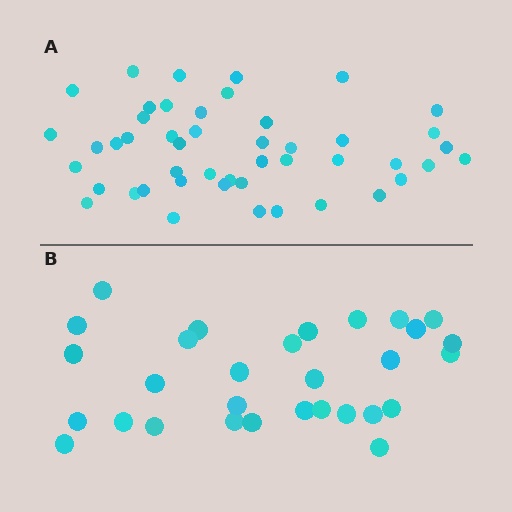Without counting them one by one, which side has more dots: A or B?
Region A (the top region) has more dots.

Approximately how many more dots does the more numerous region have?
Region A has approximately 15 more dots than region B.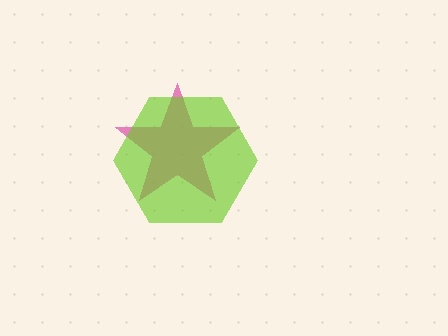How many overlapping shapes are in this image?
There are 2 overlapping shapes in the image.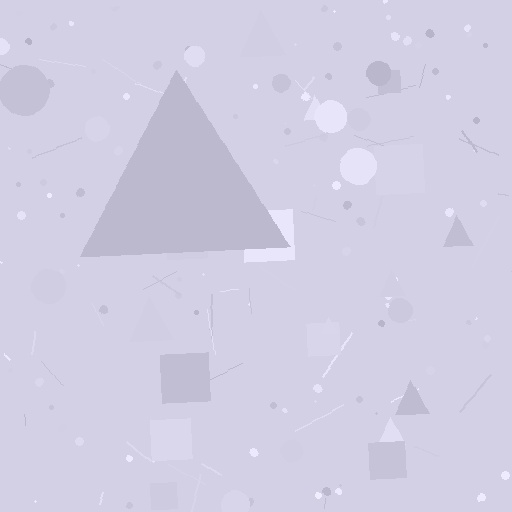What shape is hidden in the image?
A triangle is hidden in the image.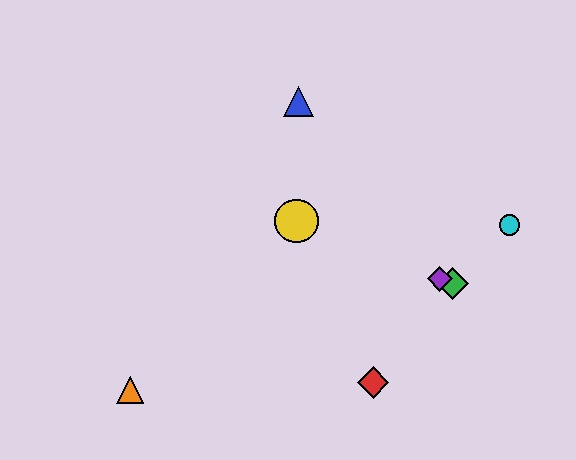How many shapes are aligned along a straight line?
3 shapes (the green diamond, the yellow circle, the purple diamond) are aligned along a straight line.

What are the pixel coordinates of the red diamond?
The red diamond is at (373, 382).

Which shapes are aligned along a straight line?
The green diamond, the yellow circle, the purple diamond are aligned along a straight line.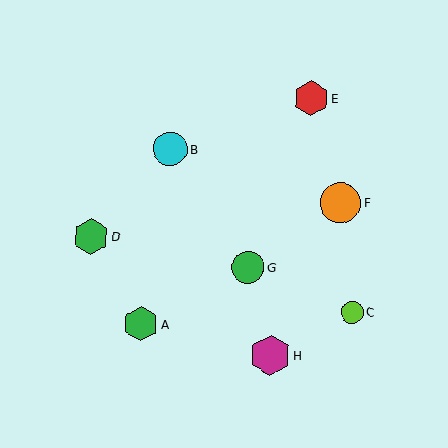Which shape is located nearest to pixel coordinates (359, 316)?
The lime circle (labeled C) at (352, 312) is nearest to that location.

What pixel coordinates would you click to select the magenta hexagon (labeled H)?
Click at (270, 355) to select the magenta hexagon H.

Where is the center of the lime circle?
The center of the lime circle is at (352, 312).